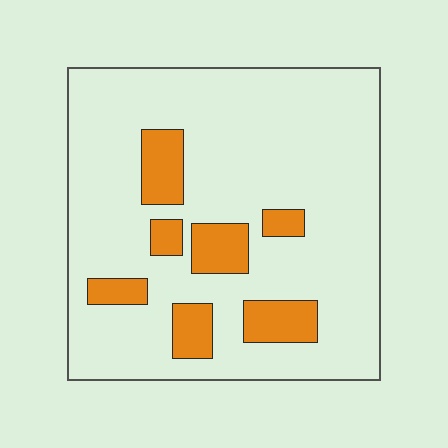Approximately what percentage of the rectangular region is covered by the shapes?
Approximately 15%.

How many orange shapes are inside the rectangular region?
7.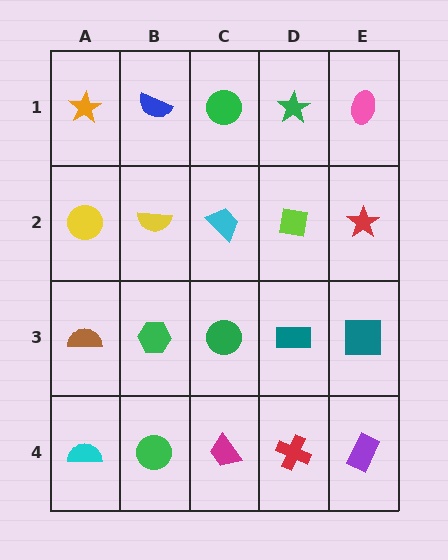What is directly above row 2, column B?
A blue semicircle.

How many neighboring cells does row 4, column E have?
2.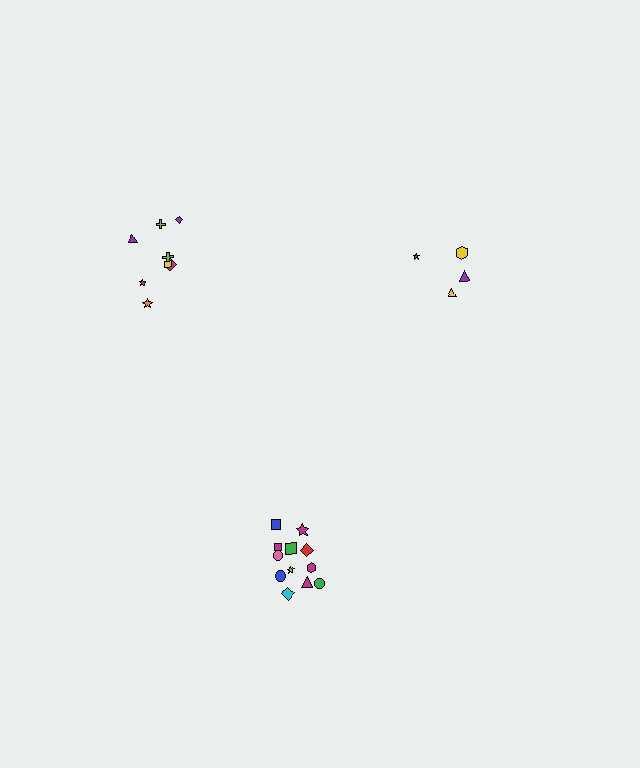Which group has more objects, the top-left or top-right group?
The top-left group.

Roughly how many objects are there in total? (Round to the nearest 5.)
Roughly 25 objects in total.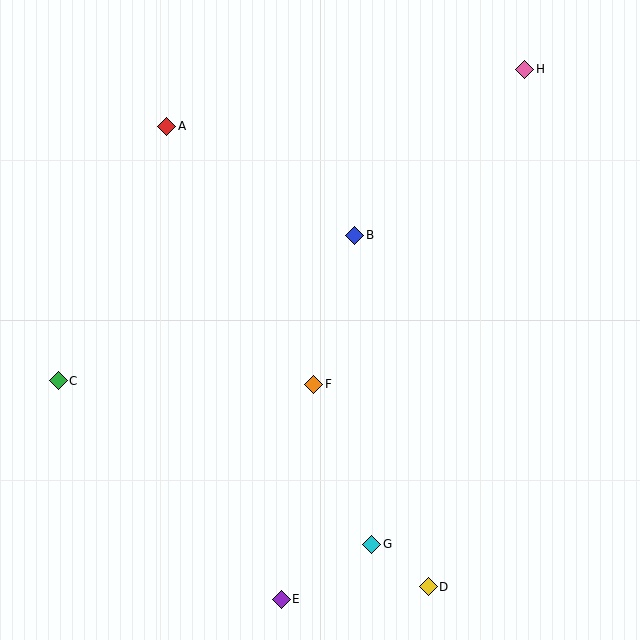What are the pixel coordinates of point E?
Point E is at (281, 599).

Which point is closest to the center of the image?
Point F at (314, 384) is closest to the center.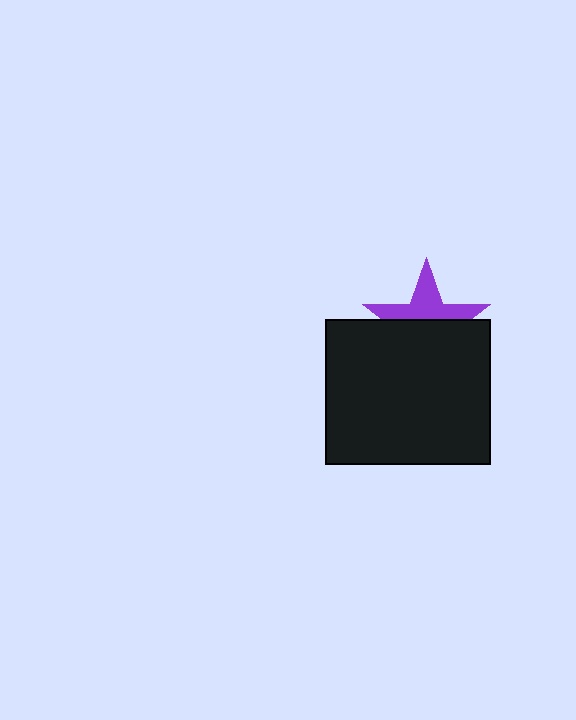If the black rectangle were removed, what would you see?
You would see the complete purple star.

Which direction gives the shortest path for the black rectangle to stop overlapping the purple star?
Moving down gives the shortest separation.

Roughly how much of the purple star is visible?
About half of it is visible (roughly 46%).